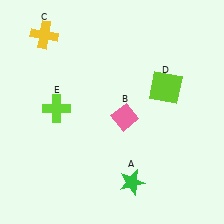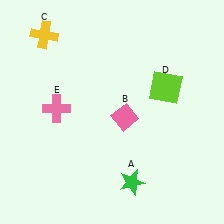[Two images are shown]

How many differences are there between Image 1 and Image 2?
There is 1 difference between the two images.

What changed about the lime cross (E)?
In Image 1, E is lime. In Image 2, it changed to pink.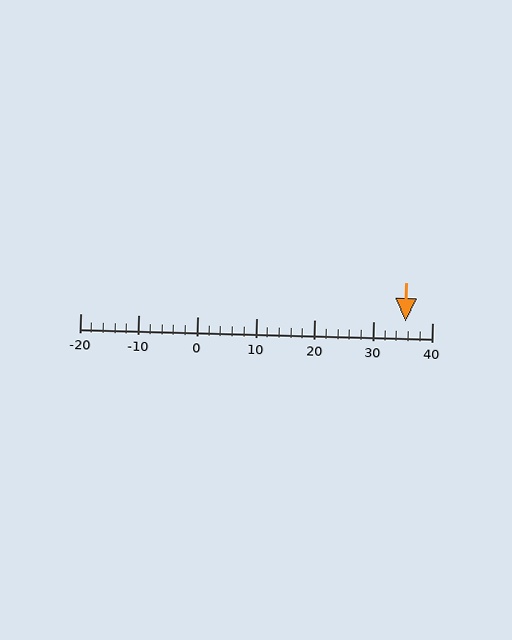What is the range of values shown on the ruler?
The ruler shows values from -20 to 40.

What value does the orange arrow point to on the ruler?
The orange arrow points to approximately 36.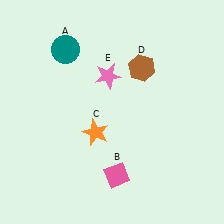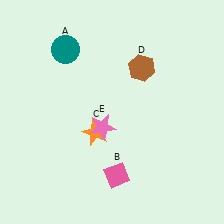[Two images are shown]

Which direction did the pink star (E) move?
The pink star (E) moved down.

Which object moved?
The pink star (E) moved down.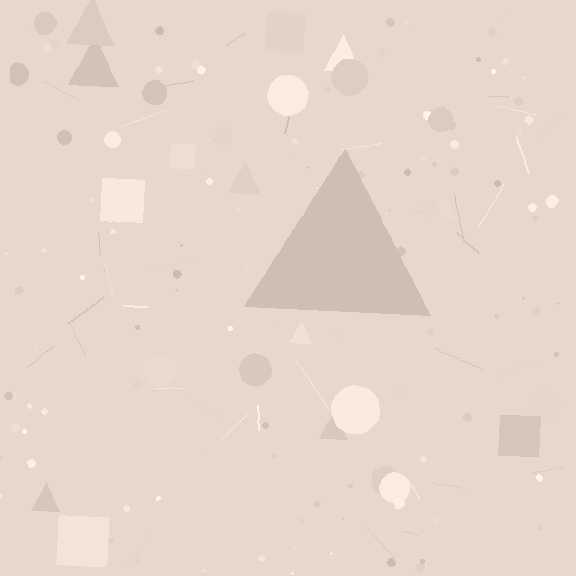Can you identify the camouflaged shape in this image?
The camouflaged shape is a triangle.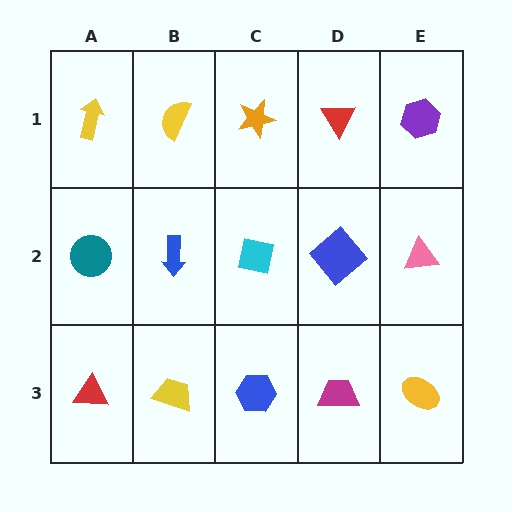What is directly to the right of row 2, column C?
A blue diamond.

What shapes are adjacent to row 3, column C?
A cyan square (row 2, column C), a yellow trapezoid (row 3, column B), a magenta trapezoid (row 3, column D).